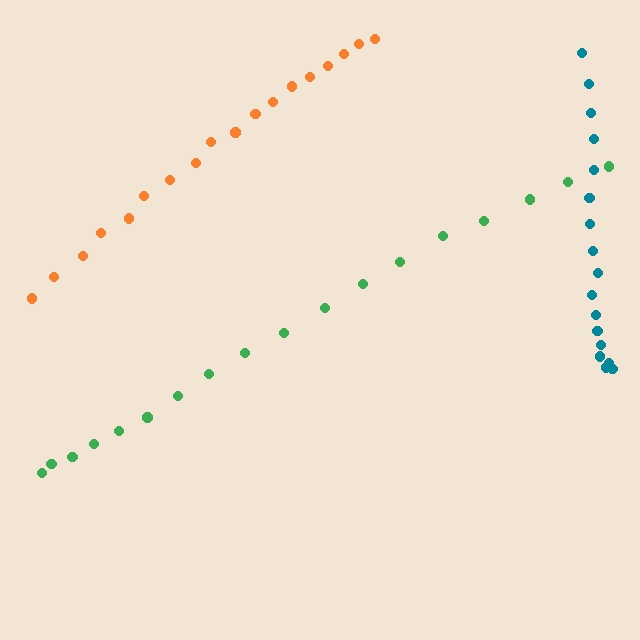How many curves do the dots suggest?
There are 3 distinct paths.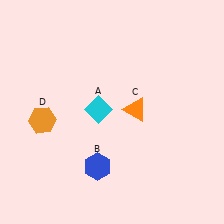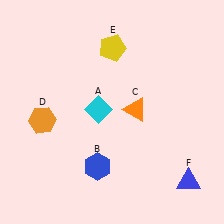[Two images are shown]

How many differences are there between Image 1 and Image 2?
There are 2 differences between the two images.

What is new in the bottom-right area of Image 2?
A blue triangle (F) was added in the bottom-right area of Image 2.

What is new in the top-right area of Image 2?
A yellow pentagon (E) was added in the top-right area of Image 2.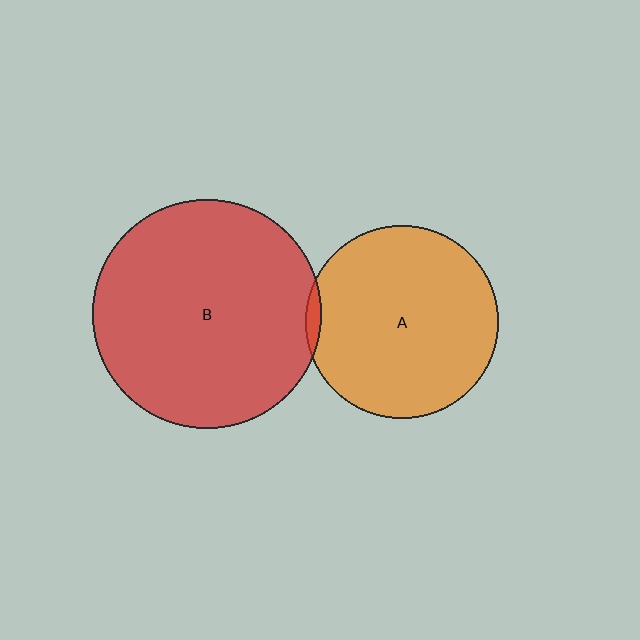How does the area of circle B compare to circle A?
Approximately 1.4 times.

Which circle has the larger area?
Circle B (red).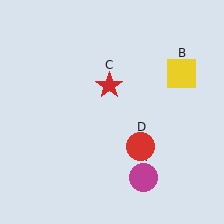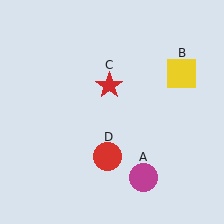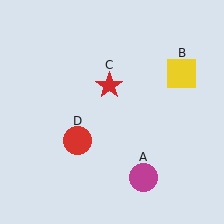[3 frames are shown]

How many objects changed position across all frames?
1 object changed position: red circle (object D).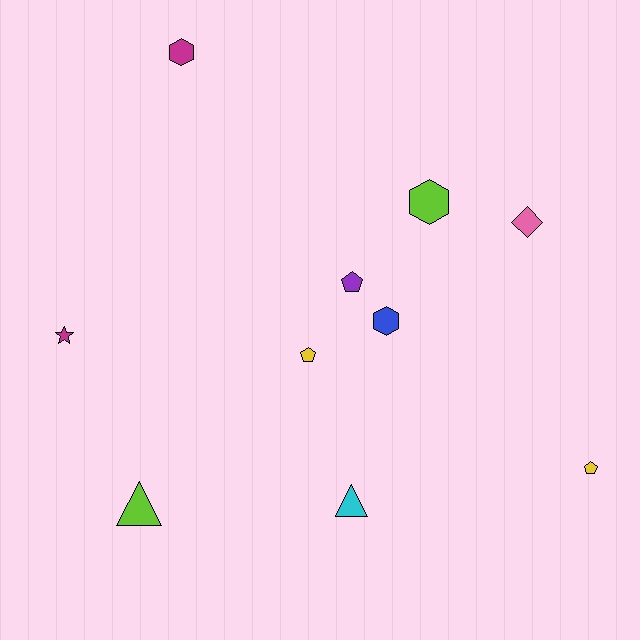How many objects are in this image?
There are 10 objects.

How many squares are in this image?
There are no squares.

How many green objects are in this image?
There are no green objects.